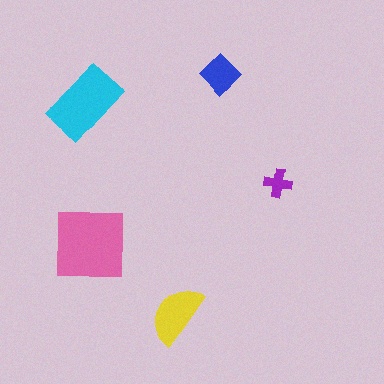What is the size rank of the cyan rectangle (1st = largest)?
2nd.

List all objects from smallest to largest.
The purple cross, the blue diamond, the yellow semicircle, the cyan rectangle, the pink square.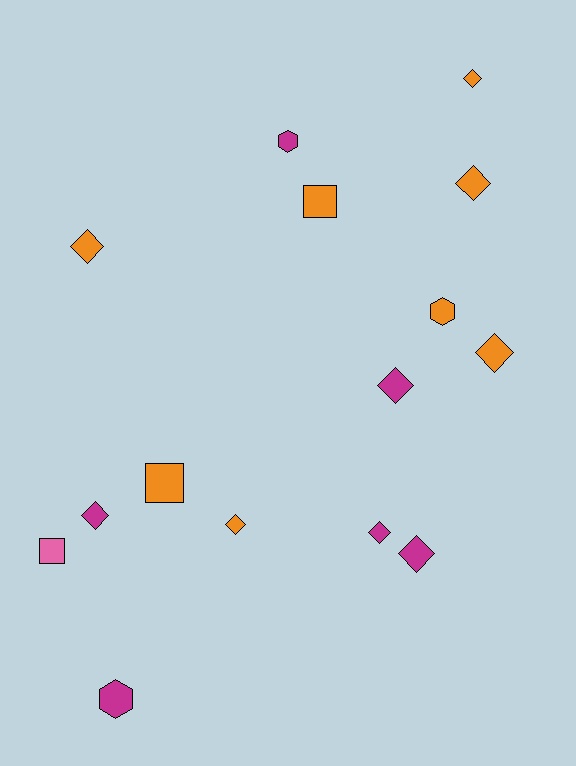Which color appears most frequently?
Orange, with 8 objects.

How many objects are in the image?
There are 15 objects.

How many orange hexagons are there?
There is 1 orange hexagon.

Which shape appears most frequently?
Diamond, with 9 objects.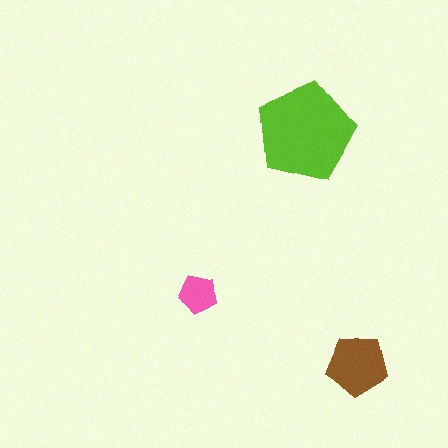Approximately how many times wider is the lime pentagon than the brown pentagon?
About 1.5 times wider.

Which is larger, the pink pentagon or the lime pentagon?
The lime one.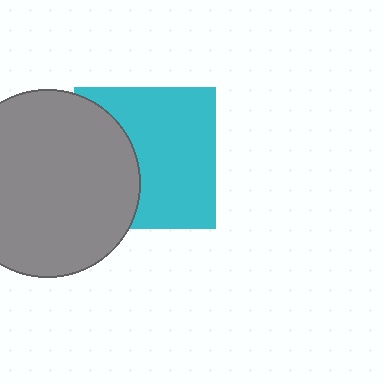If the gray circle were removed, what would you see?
You would see the complete cyan square.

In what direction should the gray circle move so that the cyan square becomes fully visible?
The gray circle should move left. That is the shortest direction to clear the overlap and leave the cyan square fully visible.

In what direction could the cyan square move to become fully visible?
The cyan square could move right. That would shift it out from behind the gray circle entirely.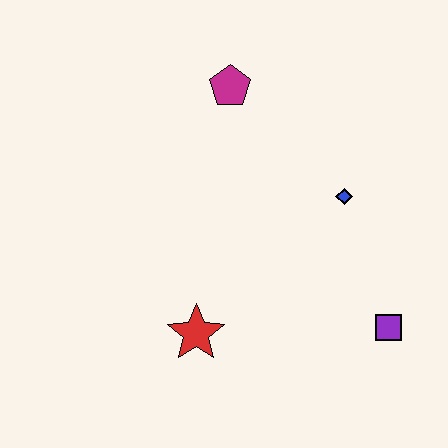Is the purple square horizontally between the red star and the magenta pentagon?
No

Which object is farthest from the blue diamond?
The red star is farthest from the blue diamond.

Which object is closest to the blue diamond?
The purple square is closest to the blue diamond.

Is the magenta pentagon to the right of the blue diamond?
No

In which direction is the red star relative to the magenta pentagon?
The red star is below the magenta pentagon.